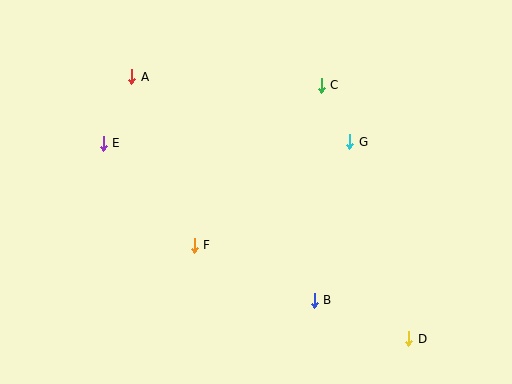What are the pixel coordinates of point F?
Point F is at (194, 245).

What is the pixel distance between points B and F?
The distance between B and F is 132 pixels.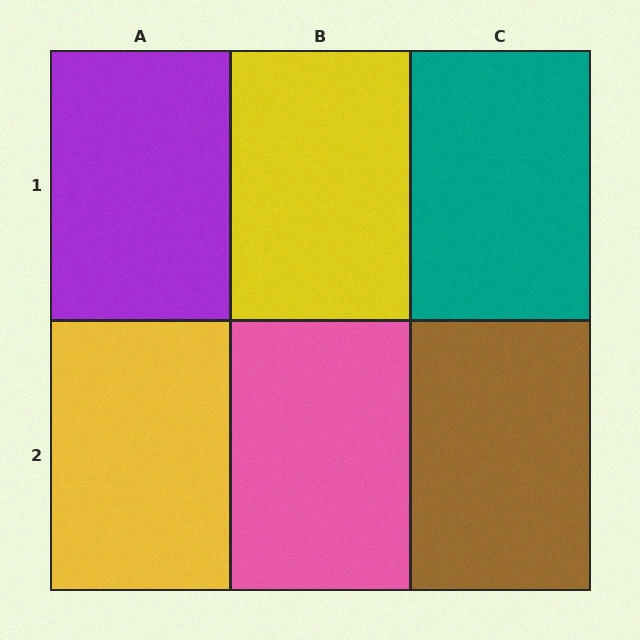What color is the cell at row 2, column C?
Brown.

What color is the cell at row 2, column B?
Pink.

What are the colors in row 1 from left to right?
Purple, yellow, teal.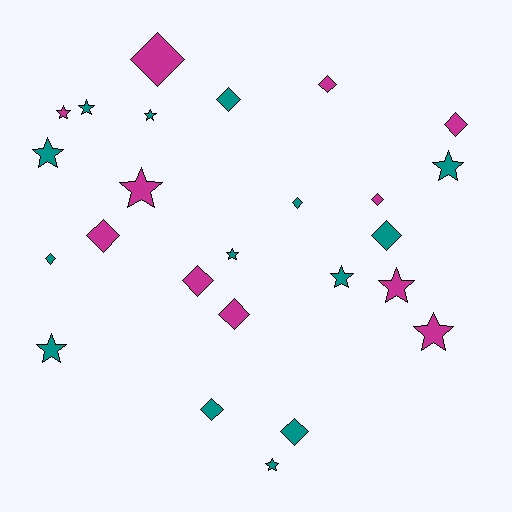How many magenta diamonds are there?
There are 7 magenta diamonds.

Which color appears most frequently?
Teal, with 14 objects.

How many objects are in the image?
There are 25 objects.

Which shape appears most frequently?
Diamond, with 13 objects.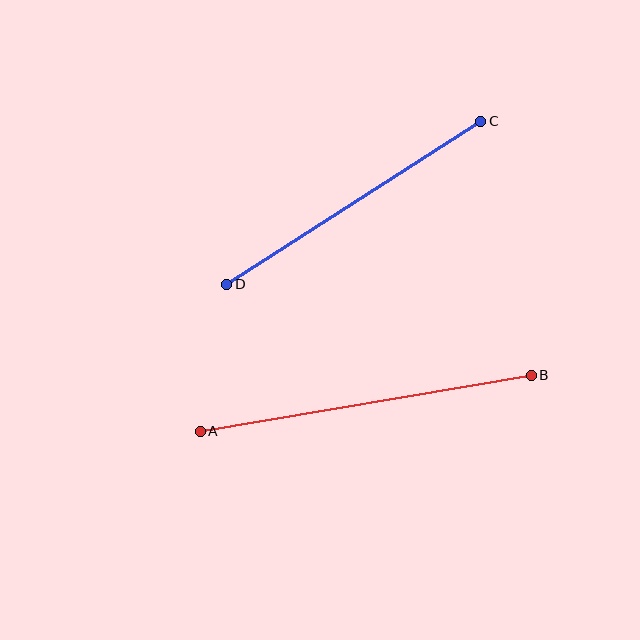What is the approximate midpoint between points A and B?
The midpoint is at approximately (366, 403) pixels.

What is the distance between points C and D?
The distance is approximately 302 pixels.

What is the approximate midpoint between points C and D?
The midpoint is at approximately (354, 203) pixels.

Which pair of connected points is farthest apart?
Points A and B are farthest apart.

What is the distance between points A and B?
The distance is approximately 336 pixels.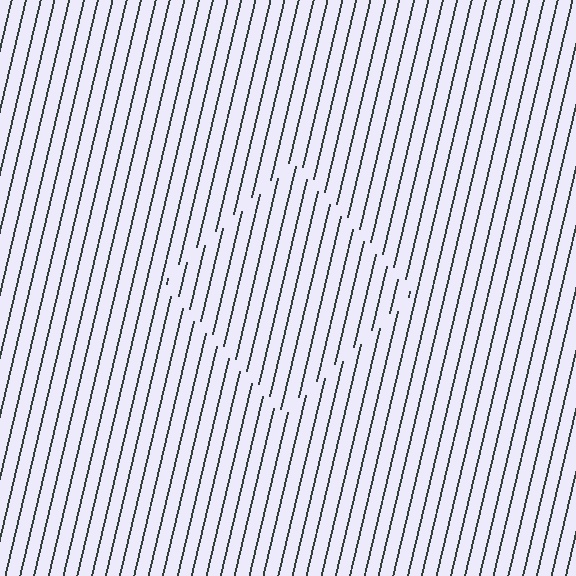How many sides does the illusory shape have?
4 sides — the line-ends trace a square.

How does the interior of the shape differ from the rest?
The interior of the shape contains the same grating, shifted by half a period — the contour is defined by the phase discontinuity where line-ends from the inner and outer gratings abut.